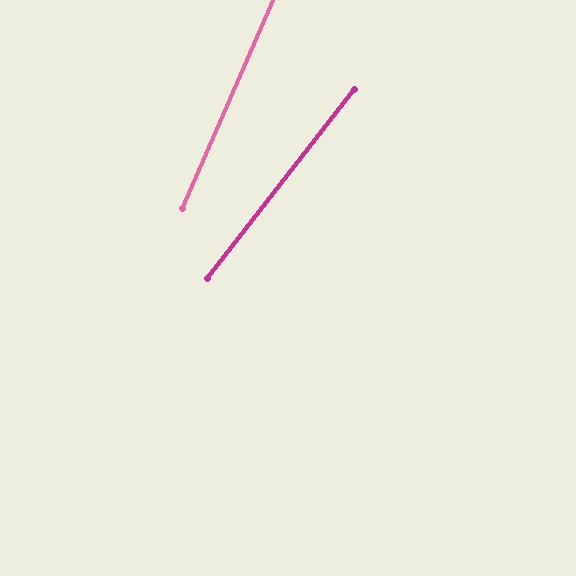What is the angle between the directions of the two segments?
Approximately 14 degrees.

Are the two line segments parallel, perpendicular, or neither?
Neither parallel nor perpendicular — they differ by about 14°.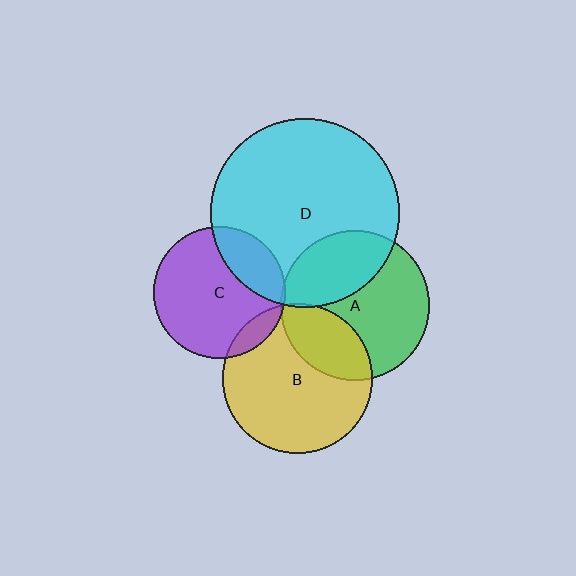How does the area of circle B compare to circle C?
Approximately 1.3 times.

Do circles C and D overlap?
Yes.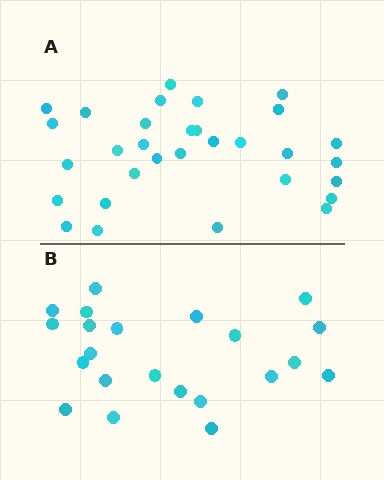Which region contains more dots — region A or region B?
Region A (the top region) has more dots.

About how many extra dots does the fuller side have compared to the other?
Region A has roughly 8 or so more dots than region B.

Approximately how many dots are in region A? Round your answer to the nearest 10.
About 30 dots. (The exact count is 31, which rounds to 30.)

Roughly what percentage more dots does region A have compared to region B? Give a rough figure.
About 40% more.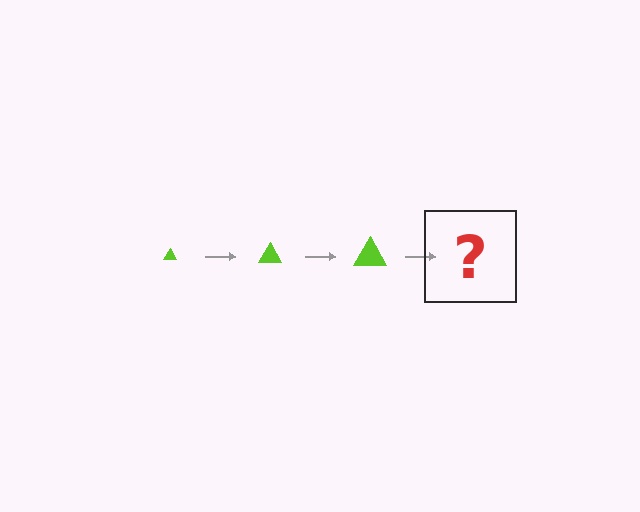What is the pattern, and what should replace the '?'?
The pattern is that the triangle gets progressively larger each step. The '?' should be a lime triangle, larger than the previous one.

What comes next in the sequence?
The next element should be a lime triangle, larger than the previous one.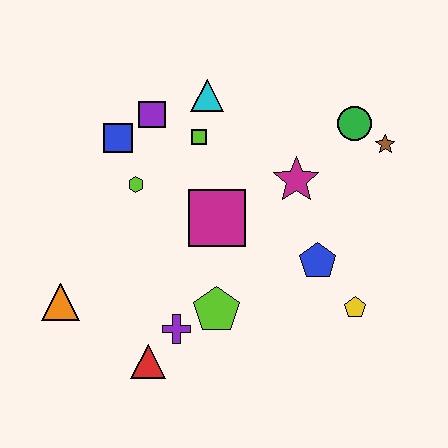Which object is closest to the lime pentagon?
The purple cross is closest to the lime pentagon.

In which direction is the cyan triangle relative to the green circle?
The cyan triangle is to the left of the green circle.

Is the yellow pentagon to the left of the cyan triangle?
No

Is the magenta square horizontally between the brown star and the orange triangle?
Yes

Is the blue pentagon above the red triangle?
Yes